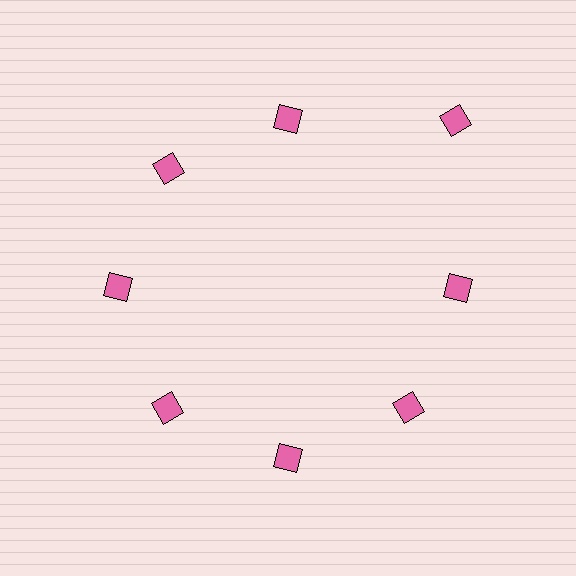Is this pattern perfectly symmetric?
No. The 8 pink diamonds are arranged in a ring, but one element near the 2 o'clock position is pushed outward from the center, breaking the 8-fold rotational symmetry.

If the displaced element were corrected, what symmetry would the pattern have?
It would have 8-fold rotational symmetry — the pattern would map onto itself every 45 degrees.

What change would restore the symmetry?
The symmetry would be restored by moving it inward, back onto the ring so that all 8 diamonds sit at equal angles and equal distance from the center.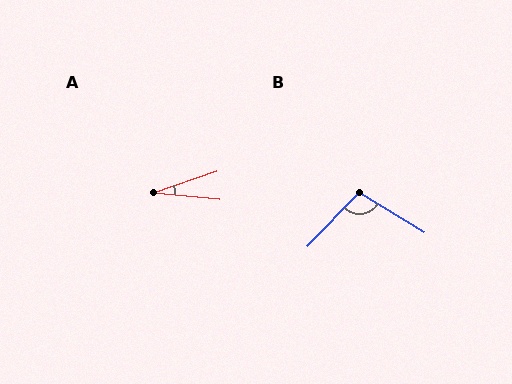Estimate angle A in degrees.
Approximately 25 degrees.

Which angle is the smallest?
A, at approximately 25 degrees.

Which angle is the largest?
B, at approximately 102 degrees.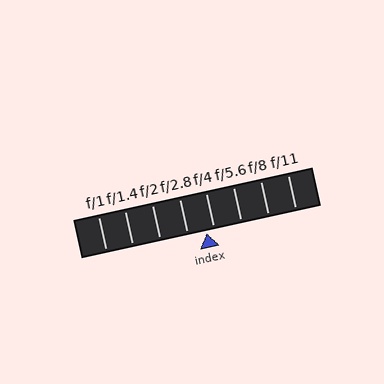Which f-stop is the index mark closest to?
The index mark is closest to f/4.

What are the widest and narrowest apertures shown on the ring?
The widest aperture shown is f/1 and the narrowest is f/11.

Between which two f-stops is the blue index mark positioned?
The index mark is between f/2.8 and f/4.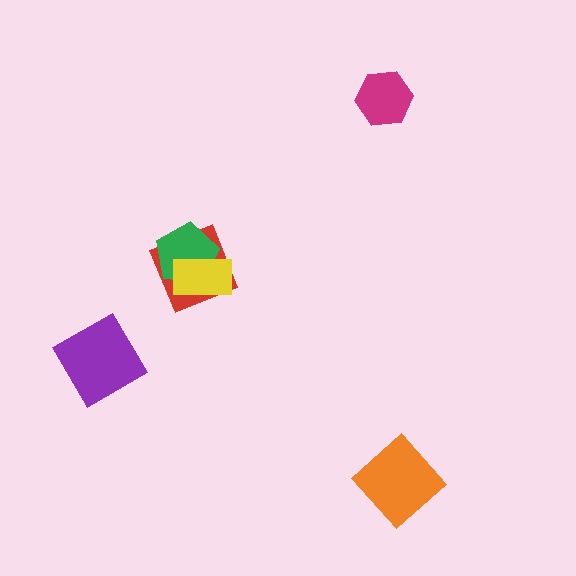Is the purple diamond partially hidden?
No, no other shape covers it.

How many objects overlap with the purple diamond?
0 objects overlap with the purple diamond.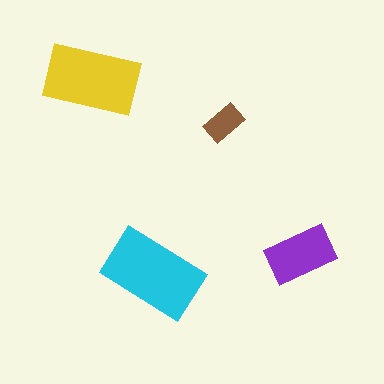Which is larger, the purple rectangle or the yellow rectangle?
The yellow one.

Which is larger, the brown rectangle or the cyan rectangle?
The cyan one.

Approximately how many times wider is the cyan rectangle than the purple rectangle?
About 1.5 times wider.